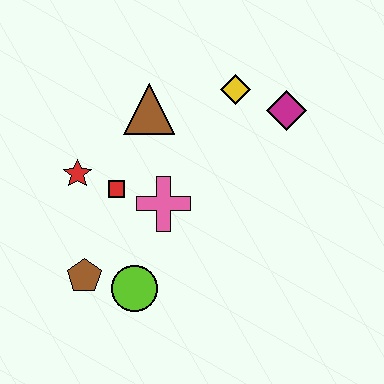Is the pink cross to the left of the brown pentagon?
No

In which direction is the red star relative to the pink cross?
The red star is to the left of the pink cross.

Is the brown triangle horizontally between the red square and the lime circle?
No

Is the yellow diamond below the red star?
No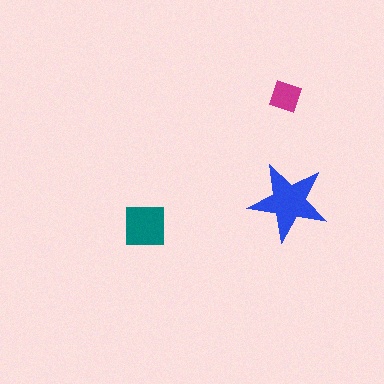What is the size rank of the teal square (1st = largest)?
2nd.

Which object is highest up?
The magenta diamond is topmost.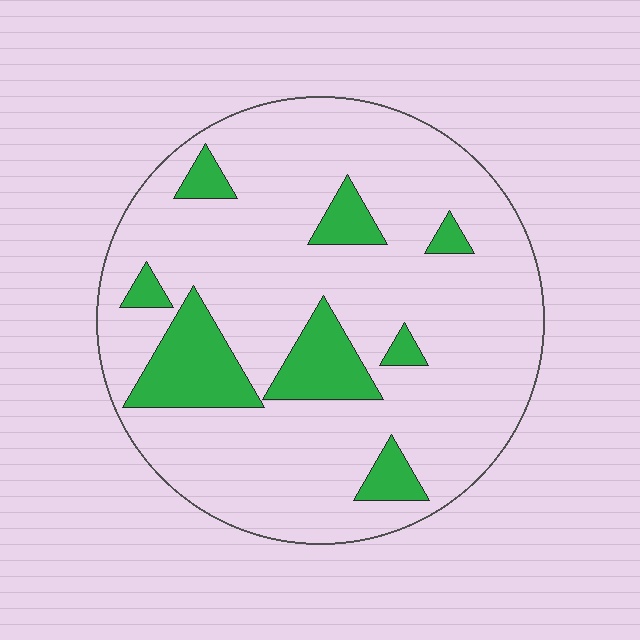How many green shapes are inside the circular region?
8.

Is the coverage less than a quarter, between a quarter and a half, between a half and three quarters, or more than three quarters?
Less than a quarter.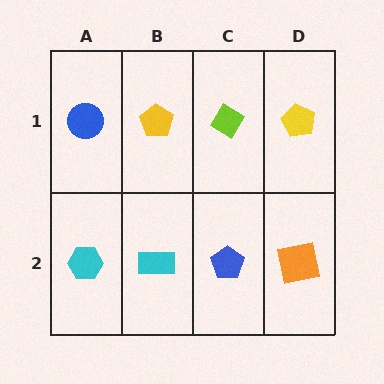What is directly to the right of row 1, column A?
A yellow pentagon.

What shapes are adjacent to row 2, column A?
A blue circle (row 1, column A), a cyan rectangle (row 2, column B).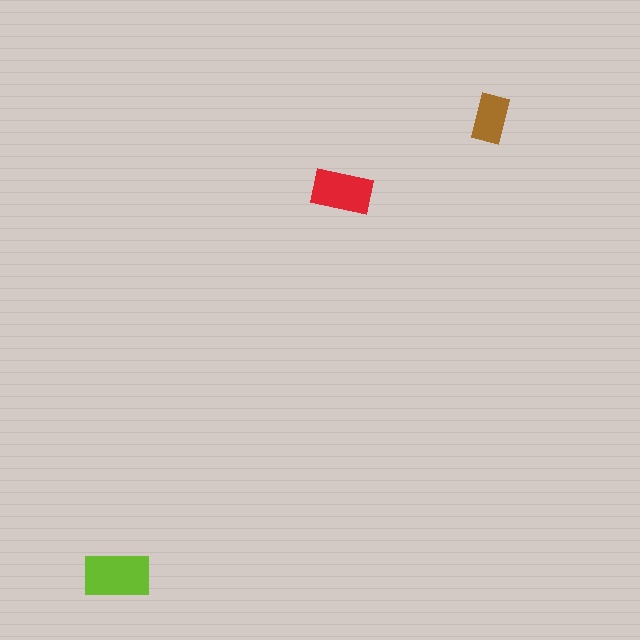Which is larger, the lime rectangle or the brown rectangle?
The lime one.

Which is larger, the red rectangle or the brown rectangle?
The red one.